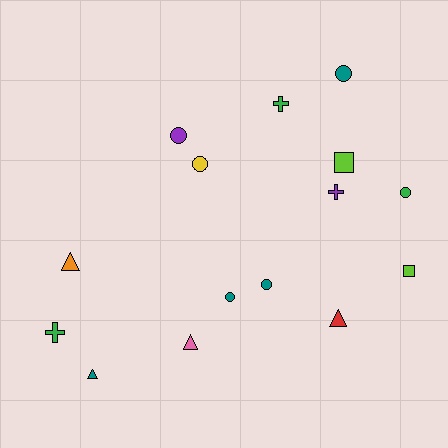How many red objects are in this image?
There is 1 red object.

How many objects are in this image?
There are 15 objects.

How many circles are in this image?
There are 6 circles.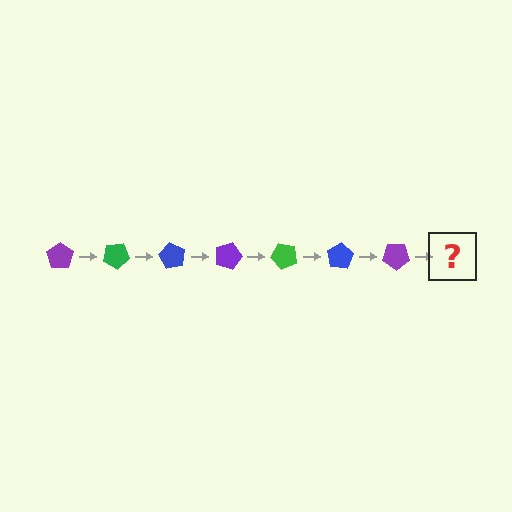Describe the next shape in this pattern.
It should be a green pentagon, rotated 210 degrees from the start.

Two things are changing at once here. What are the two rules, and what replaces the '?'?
The two rules are that it rotates 30 degrees each step and the color cycles through purple, green, and blue. The '?' should be a green pentagon, rotated 210 degrees from the start.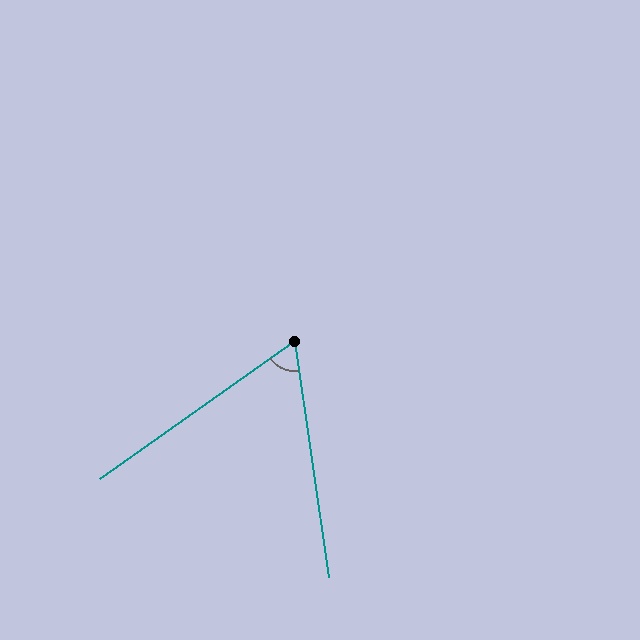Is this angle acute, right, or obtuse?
It is acute.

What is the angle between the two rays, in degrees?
Approximately 63 degrees.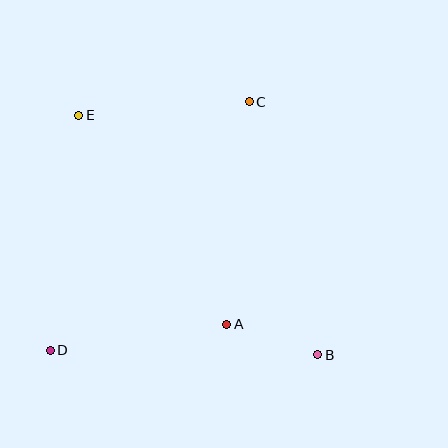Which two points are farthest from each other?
Points B and E are farthest from each other.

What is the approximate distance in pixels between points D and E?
The distance between D and E is approximately 237 pixels.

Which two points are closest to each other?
Points A and B are closest to each other.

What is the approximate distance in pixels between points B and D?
The distance between B and D is approximately 267 pixels.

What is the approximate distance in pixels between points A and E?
The distance between A and E is approximately 256 pixels.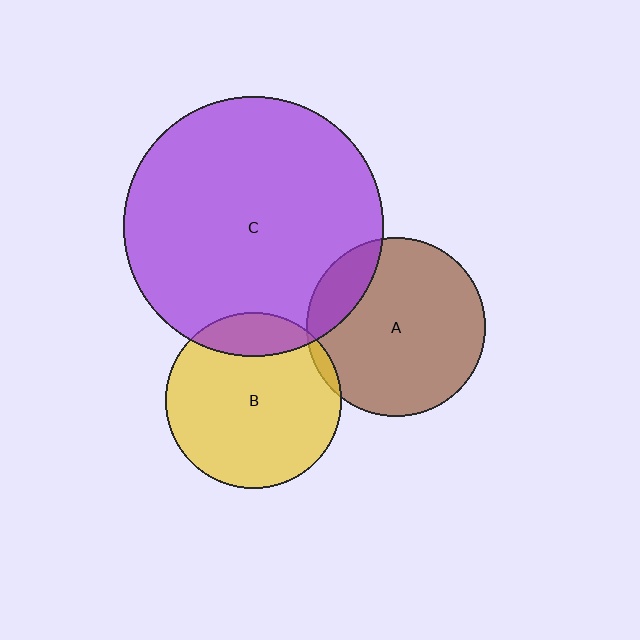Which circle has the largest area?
Circle C (purple).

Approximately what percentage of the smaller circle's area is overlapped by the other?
Approximately 15%.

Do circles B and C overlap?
Yes.